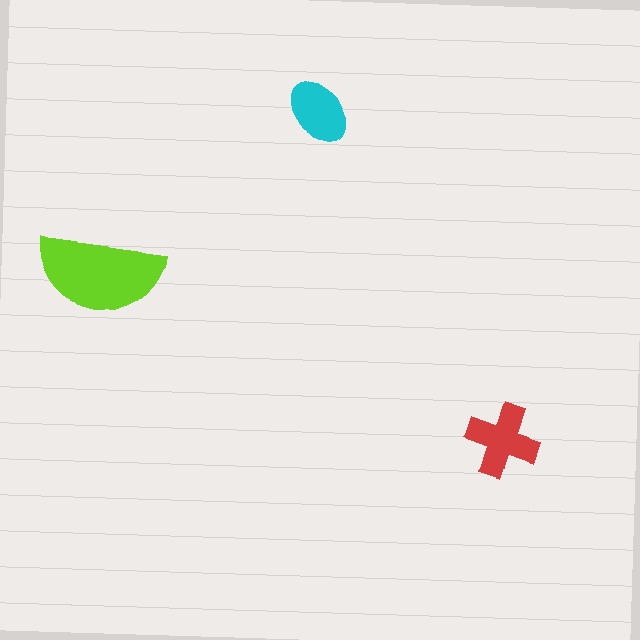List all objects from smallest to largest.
The cyan ellipse, the red cross, the lime semicircle.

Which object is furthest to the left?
The lime semicircle is leftmost.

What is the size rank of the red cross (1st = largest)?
2nd.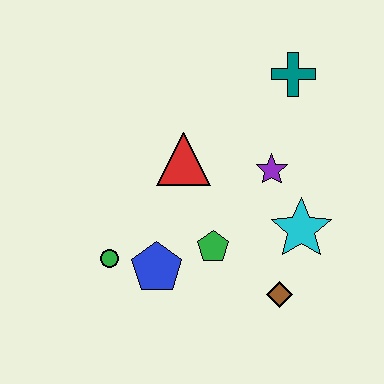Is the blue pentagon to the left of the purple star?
Yes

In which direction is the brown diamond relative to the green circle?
The brown diamond is to the right of the green circle.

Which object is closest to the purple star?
The cyan star is closest to the purple star.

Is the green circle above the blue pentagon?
Yes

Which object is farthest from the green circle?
The teal cross is farthest from the green circle.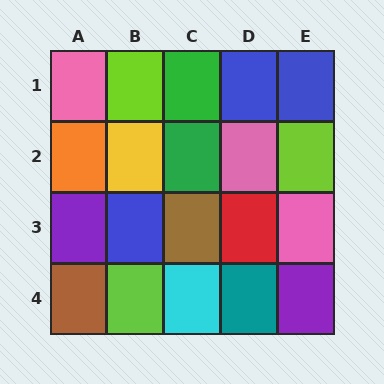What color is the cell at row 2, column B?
Yellow.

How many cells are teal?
1 cell is teal.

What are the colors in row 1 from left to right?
Pink, lime, green, blue, blue.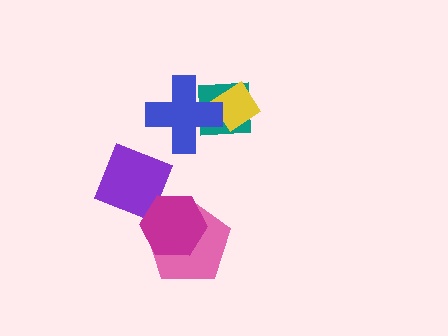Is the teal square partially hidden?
Yes, it is partially covered by another shape.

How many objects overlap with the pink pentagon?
1 object overlaps with the pink pentagon.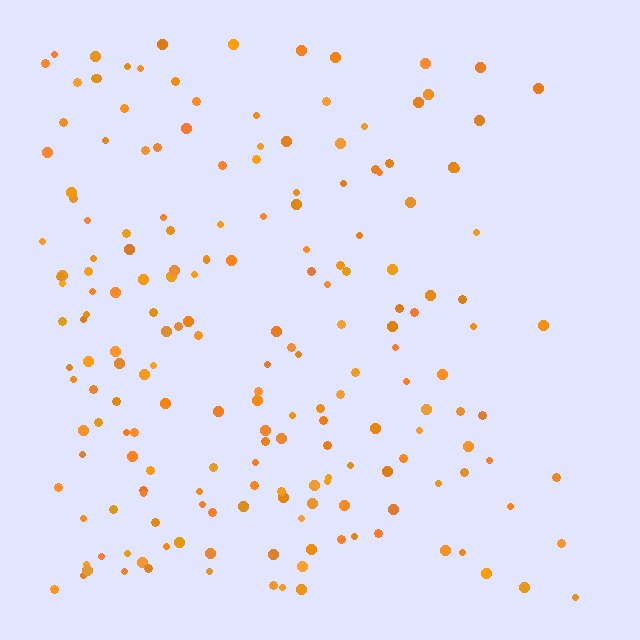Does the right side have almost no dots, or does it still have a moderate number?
Still a moderate number, just noticeably fewer than the left.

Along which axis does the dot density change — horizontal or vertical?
Horizontal.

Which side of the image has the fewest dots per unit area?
The right.